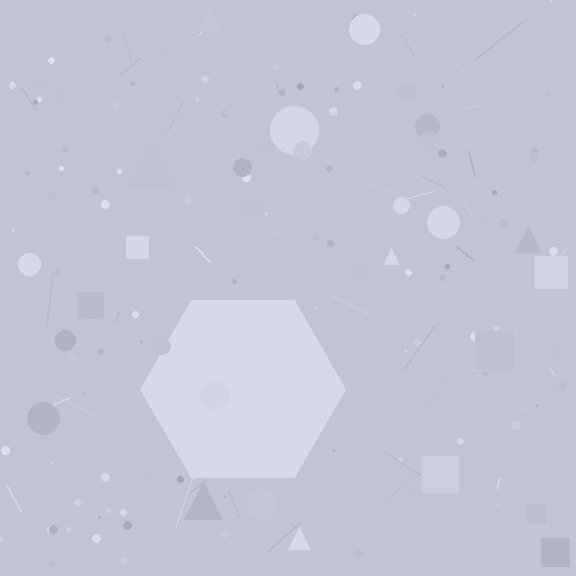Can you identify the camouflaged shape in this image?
The camouflaged shape is a hexagon.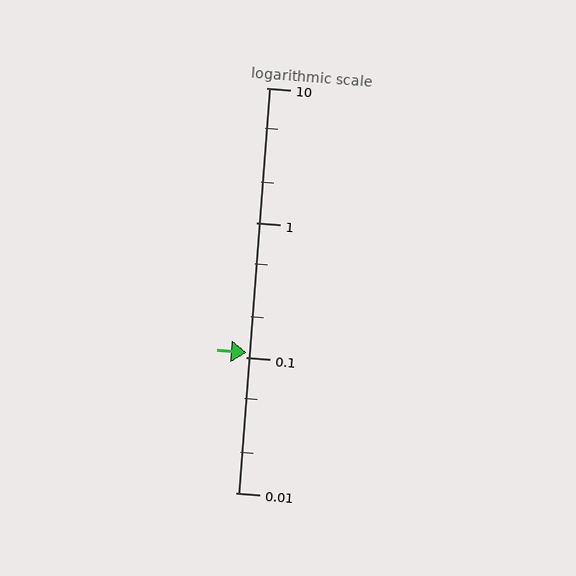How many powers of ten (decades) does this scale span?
The scale spans 3 decades, from 0.01 to 10.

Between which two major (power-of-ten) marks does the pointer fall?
The pointer is between 0.1 and 1.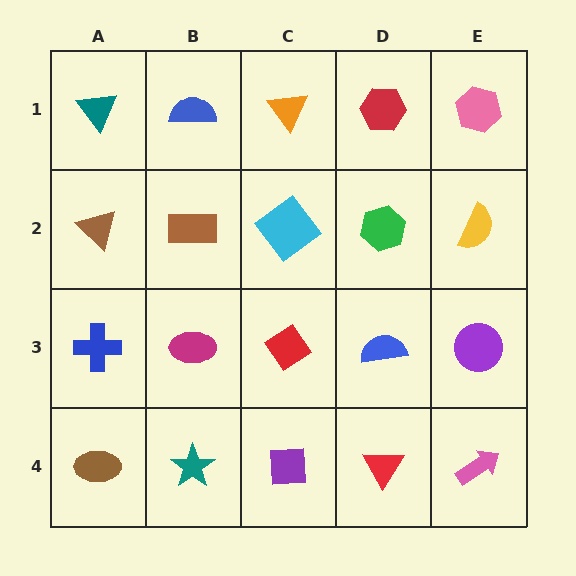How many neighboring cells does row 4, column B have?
3.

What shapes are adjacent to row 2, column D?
A red hexagon (row 1, column D), a blue semicircle (row 3, column D), a cyan diamond (row 2, column C), a yellow semicircle (row 2, column E).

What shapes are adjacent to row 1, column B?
A brown rectangle (row 2, column B), a teal triangle (row 1, column A), an orange triangle (row 1, column C).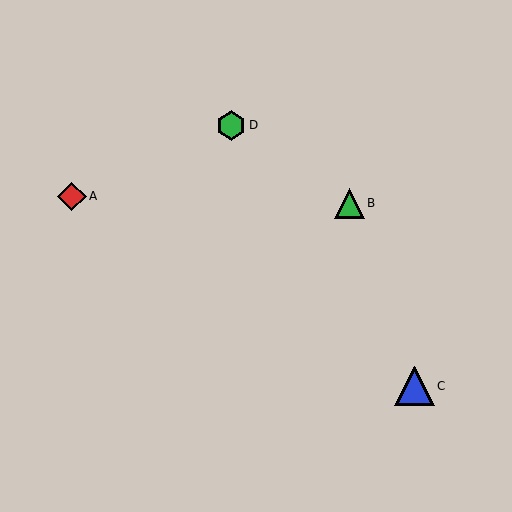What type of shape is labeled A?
Shape A is a red diamond.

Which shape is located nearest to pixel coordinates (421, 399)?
The blue triangle (labeled C) at (415, 386) is nearest to that location.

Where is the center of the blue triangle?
The center of the blue triangle is at (415, 386).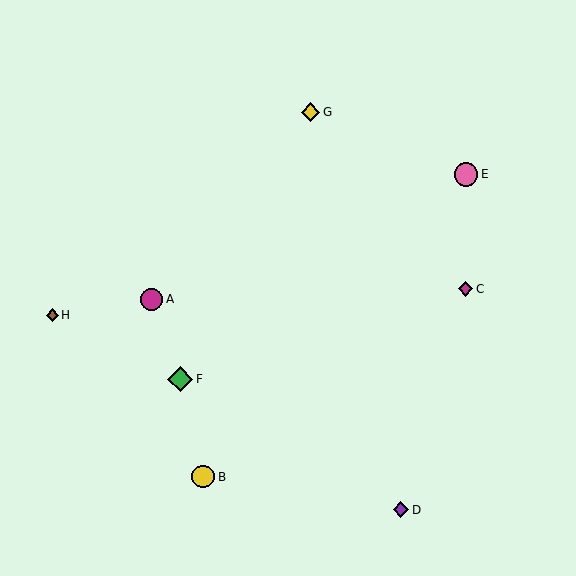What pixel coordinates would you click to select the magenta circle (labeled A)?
Click at (152, 299) to select the magenta circle A.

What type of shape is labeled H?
Shape H is a brown diamond.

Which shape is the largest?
The green diamond (labeled F) is the largest.